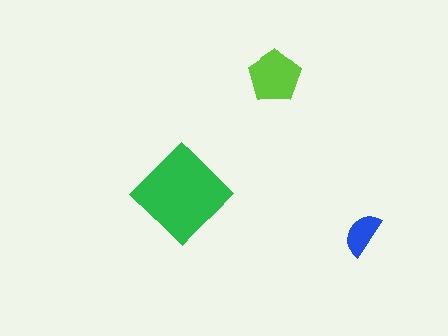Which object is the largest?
The green diamond.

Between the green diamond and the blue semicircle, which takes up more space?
The green diamond.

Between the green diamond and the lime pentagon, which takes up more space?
The green diamond.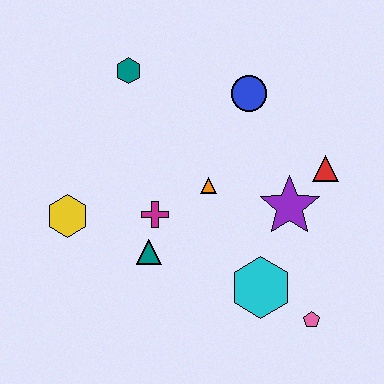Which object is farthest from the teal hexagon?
The pink pentagon is farthest from the teal hexagon.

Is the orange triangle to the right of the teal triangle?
Yes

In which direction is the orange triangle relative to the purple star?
The orange triangle is to the left of the purple star.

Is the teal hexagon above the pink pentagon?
Yes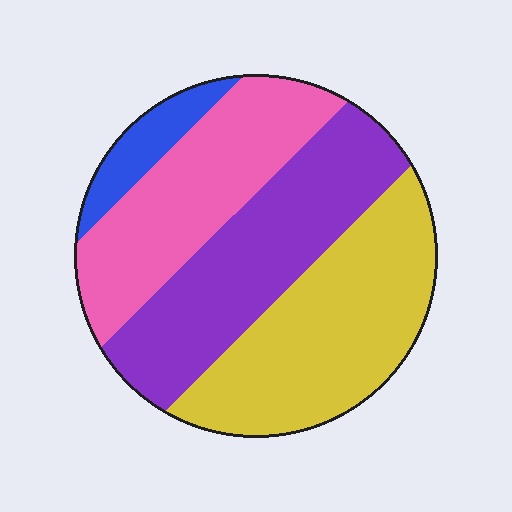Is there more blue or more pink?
Pink.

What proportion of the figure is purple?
Purple covers 31% of the figure.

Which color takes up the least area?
Blue, at roughly 5%.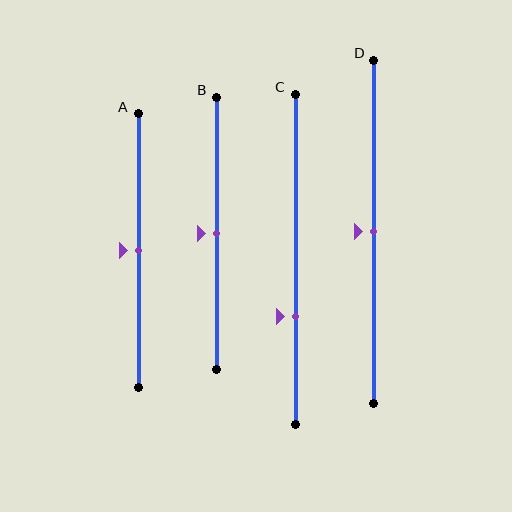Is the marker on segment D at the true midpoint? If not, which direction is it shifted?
Yes, the marker on segment D is at the true midpoint.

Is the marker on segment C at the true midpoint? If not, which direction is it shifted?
No, the marker on segment C is shifted downward by about 17% of the segment length.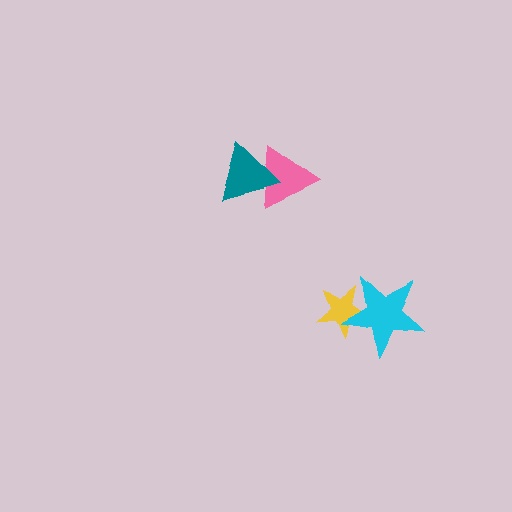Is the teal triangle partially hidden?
No, no other shape covers it.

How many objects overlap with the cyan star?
1 object overlaps with the cyan star.